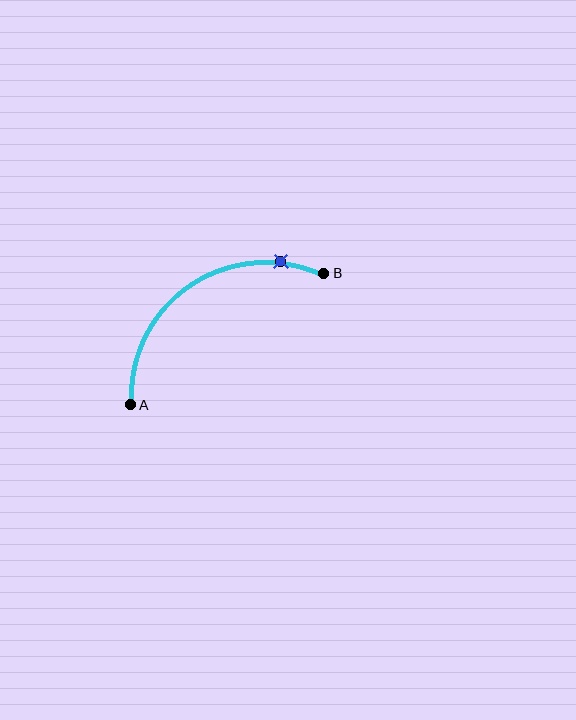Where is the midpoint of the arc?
The arc midpoint is the point on the curve farthest from the straight line joining A and B. It sits above and to the left of that line.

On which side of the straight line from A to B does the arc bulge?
The arc bulges above and to the left of the straight line connecting A and B.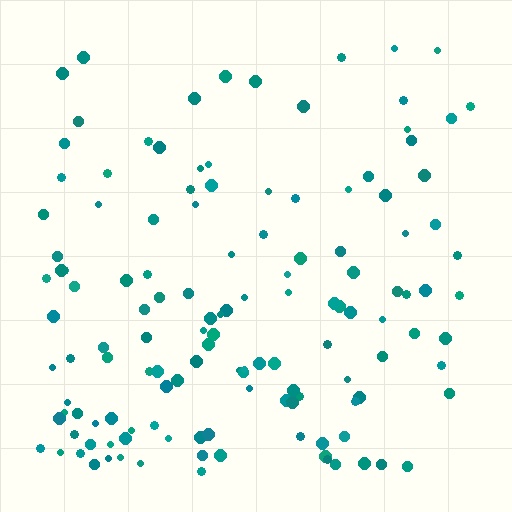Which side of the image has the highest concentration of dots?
The bottom.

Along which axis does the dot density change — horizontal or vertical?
Vertical.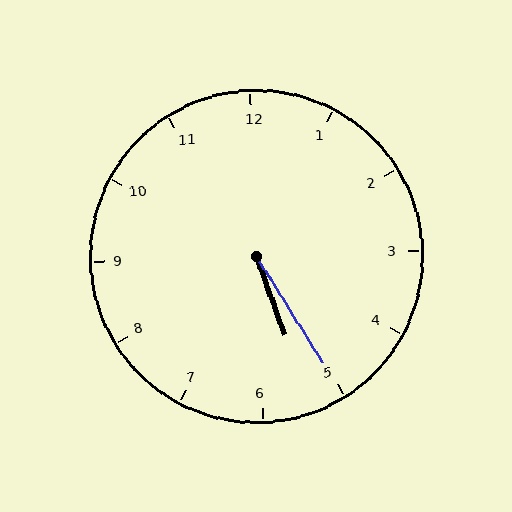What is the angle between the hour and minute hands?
Approximately 12 degrees.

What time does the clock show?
5:25.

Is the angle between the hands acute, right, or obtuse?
It is acute.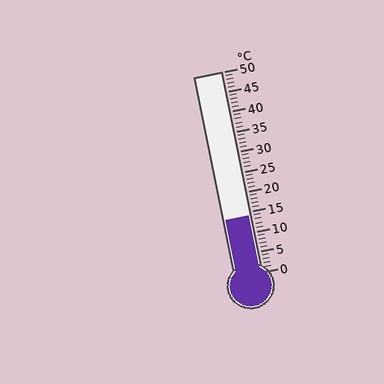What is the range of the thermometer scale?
The thermometer scale ranges from 0°C to 50°C.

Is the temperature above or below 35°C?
The temperature is below 35°C.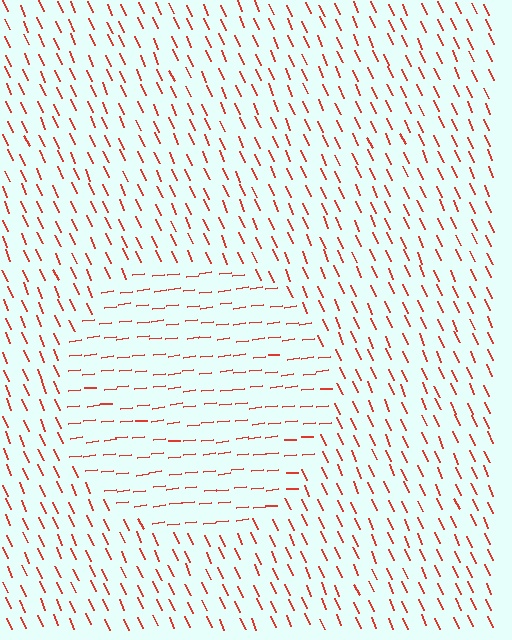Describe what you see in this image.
The image is filled with small red line segments. A circle region in the image has lines oriented differently from the surrounding lines, creating a visible texture boundary.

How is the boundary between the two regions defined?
The boundary is defined purely by a change in line orientation (approximately 72 degrees difference). All lines are the same color and thickness.